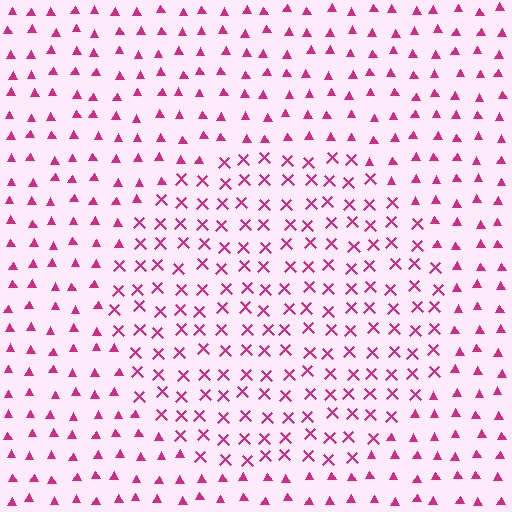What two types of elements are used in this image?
The image uses X marks inside the circle region and triangles outside it.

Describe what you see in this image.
The image is filled with small magenta elements arranged in a uniform grid. A circle-shaped region contains X marks, while the surrounding area contains triangles. The boundary is defined purely by the change in element shape.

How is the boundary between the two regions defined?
The boundary is defined by a change in element shape: X marks inside vs. triangles outside. All elements share the same color and spacing.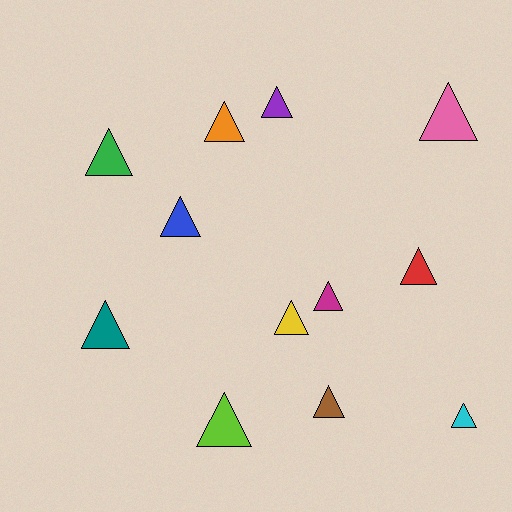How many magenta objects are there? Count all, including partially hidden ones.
There is 1 magenta object.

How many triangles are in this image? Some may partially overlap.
There are 12 triangles.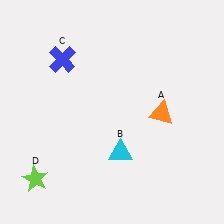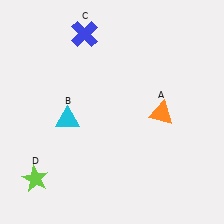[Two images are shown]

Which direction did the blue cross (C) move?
The blue cross (C) moved up.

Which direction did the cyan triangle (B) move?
The cyan triangle (B) moved left.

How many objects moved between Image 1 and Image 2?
2 objects moved between the two images.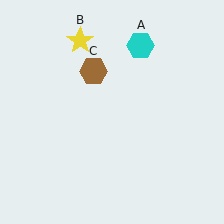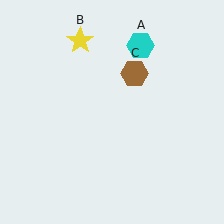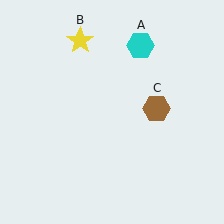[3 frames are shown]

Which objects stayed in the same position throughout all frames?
Cyan hexagon (object A) and yellow star (object B) remained stationary.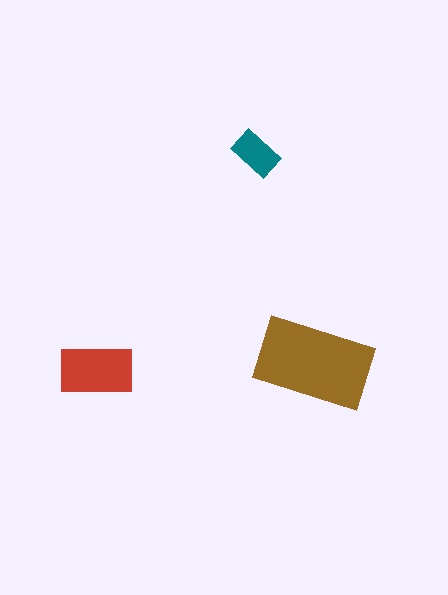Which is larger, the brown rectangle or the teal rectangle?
The brown one.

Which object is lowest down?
The red rectangle is bottommost.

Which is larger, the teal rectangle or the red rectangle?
The red one.